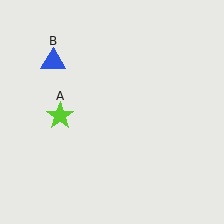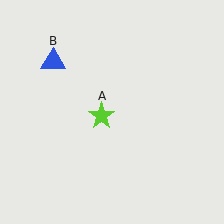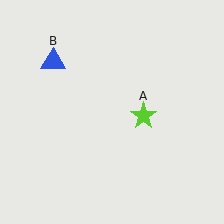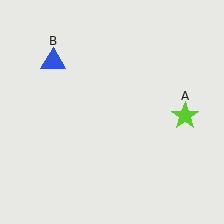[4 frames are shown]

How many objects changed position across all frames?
1 object changed position: lime star (object A).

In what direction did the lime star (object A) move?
The lime star (object A) moved right.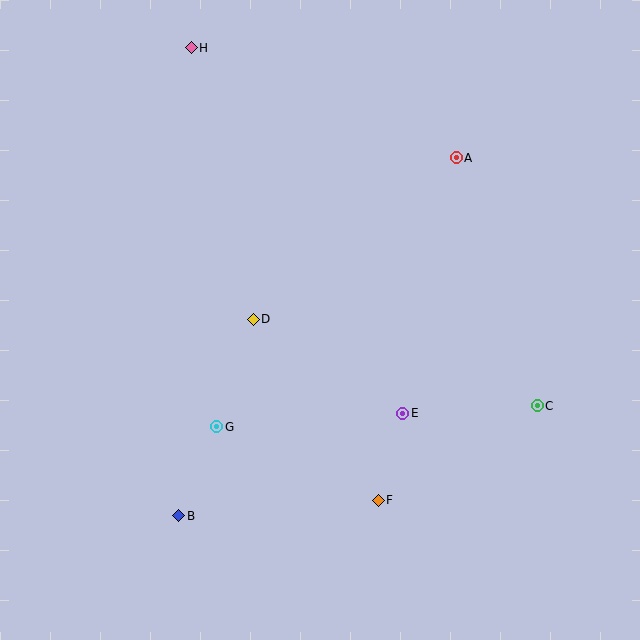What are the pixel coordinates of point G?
Point G is at (217, 427).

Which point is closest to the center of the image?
Point D at (253, 319) is closest to the center.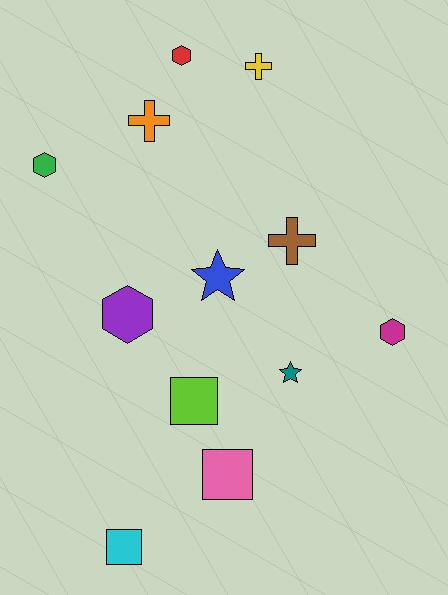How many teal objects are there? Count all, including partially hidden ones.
There is 1 teal object.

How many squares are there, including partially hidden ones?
There are 3 squares.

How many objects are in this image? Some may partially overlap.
There are 12 objects.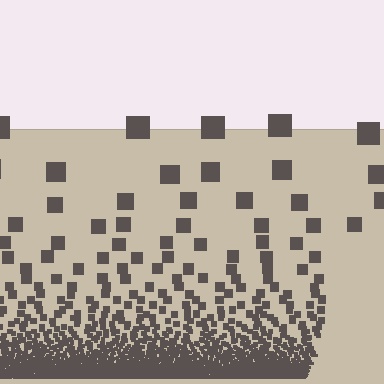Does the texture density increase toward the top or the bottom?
Density increases toward the bottom.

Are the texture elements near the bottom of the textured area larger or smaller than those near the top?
Smaller. The gradient is inverted — elements near the bottom are smaller and denser.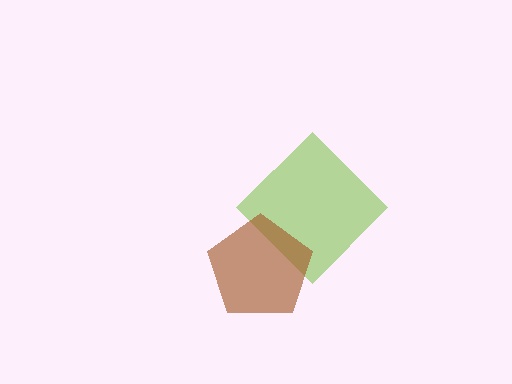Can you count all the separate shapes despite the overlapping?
Yes, there are 2 separate shapes.